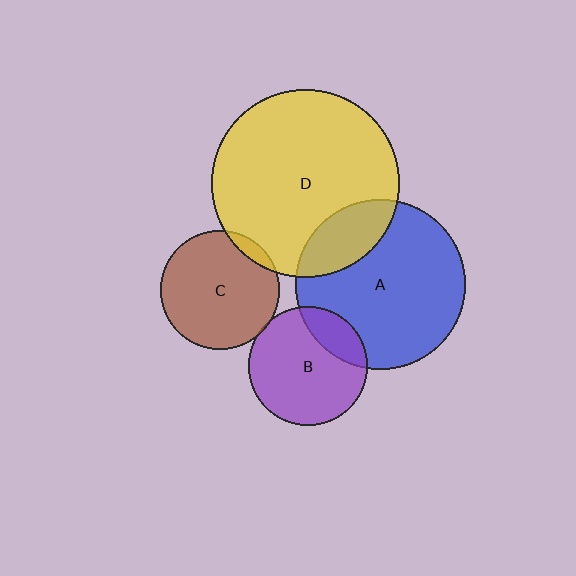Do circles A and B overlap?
Yes.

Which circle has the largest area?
Circle D (yellow).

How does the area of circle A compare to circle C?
Approximately 2.0 times.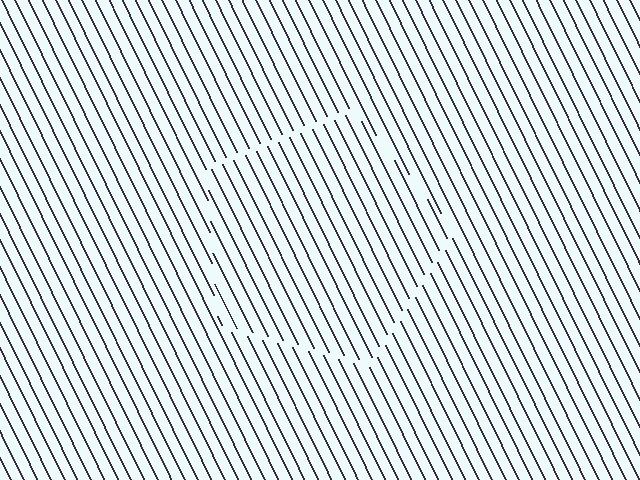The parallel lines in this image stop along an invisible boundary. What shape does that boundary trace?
An illusory pentagon. The interior of the shape contains the same grating, shifted by half a period — the contour is defined by the phase discontinuity where line-ends from the inner and outer gratings abut.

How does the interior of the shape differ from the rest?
The interior of the shape contains the same grating, shifted by half a period — the contour is defined by the phase discontinuity where line-ends from the inner and outer gratings abut.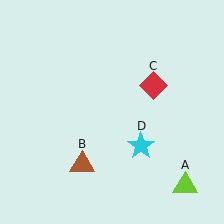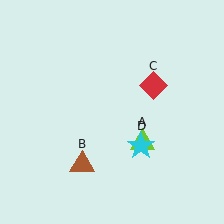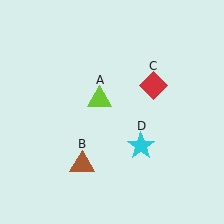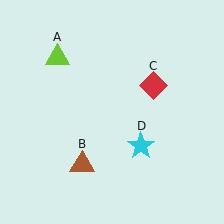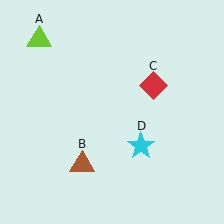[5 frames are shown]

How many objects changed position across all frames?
1 object changed position: lime triangle (object A).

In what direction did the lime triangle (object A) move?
The lime triangle (object A) moved up and to the left.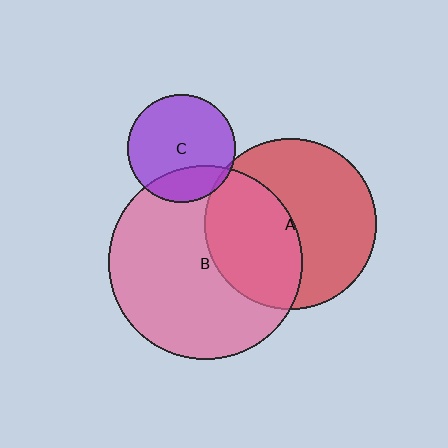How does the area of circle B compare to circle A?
Approximately 1.3 times.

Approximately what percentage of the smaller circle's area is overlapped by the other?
Approximately 25%.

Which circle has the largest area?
Circle B (pink).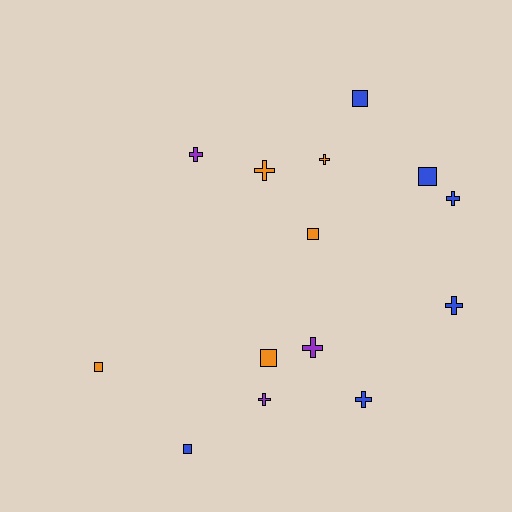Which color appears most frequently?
Blue, with 6 objects.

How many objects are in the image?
There are 14 objects.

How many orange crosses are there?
There are 2 orange crosses.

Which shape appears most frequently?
Cross, with 8 objects.